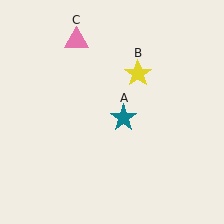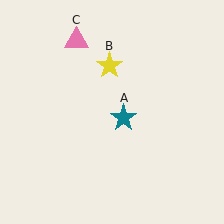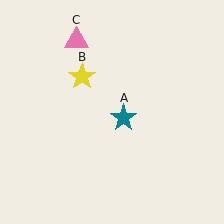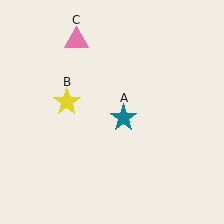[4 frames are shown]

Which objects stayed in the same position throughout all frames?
Teal star (object A) and pink triangle (object C) remained stationary.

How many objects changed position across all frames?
1 object changed position: yellow star (object B).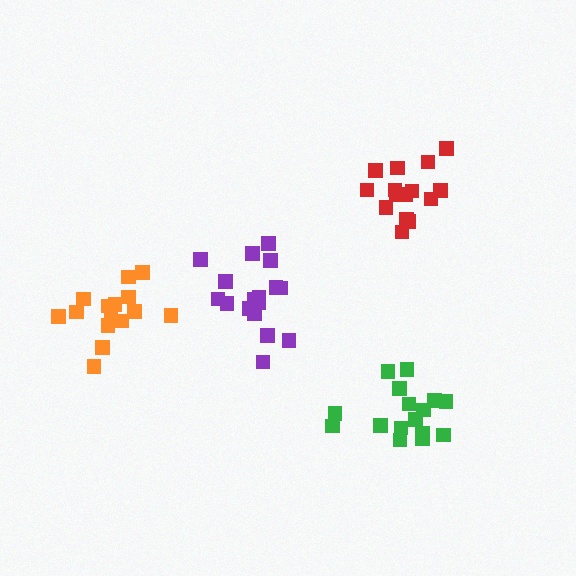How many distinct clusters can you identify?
There are 4 distinct clusters.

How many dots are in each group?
Group 1: 15 dots, Group 2: 15 dots, Group 3: 18 dots, Group 4: 16 dots (64 total).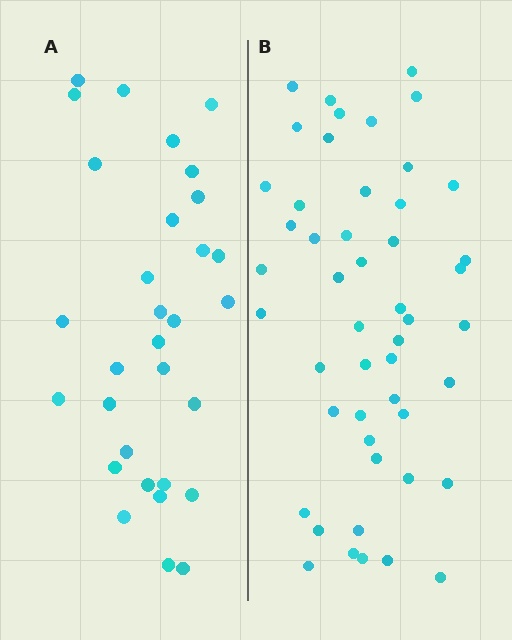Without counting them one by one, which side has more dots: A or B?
Region B (the right region) has more dots.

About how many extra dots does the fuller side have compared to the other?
Region B has approximately 20 more dots than region A.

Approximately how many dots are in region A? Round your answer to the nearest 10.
About 30 dots. (The exact count is 31, which rounds to 30.)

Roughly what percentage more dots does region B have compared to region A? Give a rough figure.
About 60% more.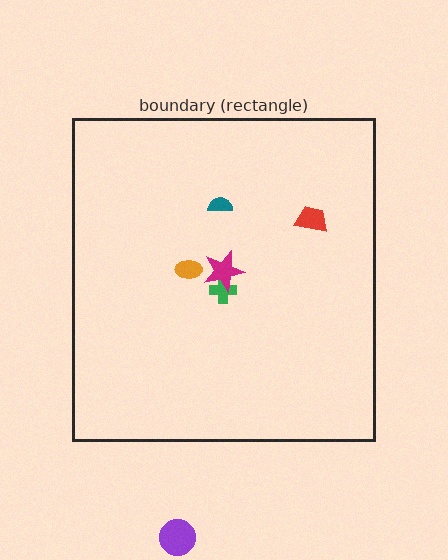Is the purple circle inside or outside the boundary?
Outside.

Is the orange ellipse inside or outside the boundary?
Inside.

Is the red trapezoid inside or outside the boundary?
Inside.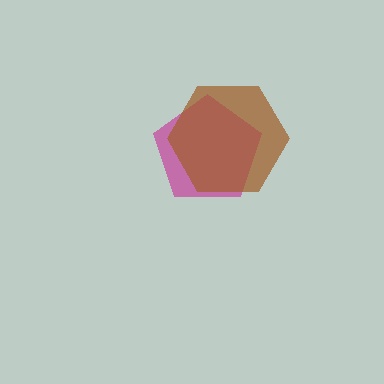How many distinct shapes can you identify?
There are 2 distinct shapes: a magenta pentagon, a brown hexagon.